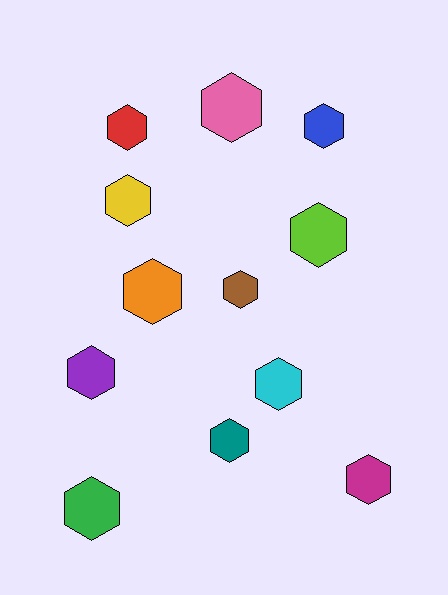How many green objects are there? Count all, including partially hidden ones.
There is 1 green object.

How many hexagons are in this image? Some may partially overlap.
There are 12 hexagons.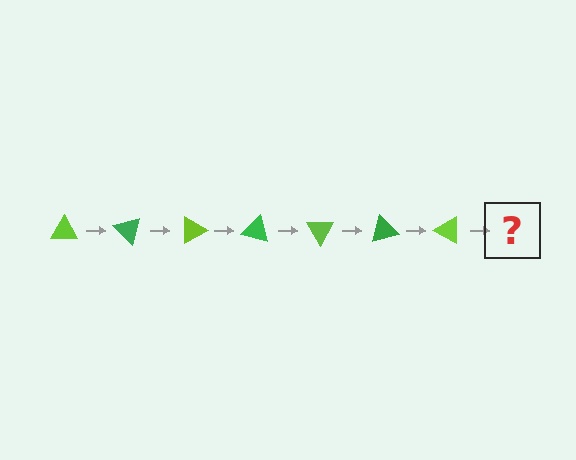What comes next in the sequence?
The next element should be a green triangle, rotated 315 degrees from the start.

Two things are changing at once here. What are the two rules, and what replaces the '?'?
The two rules are that it rotates 45 degrees each step and the color cycles through lime and green. The '?' should be a green triangle, rotated 315 degrees from the start.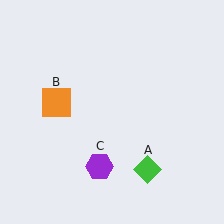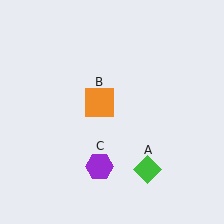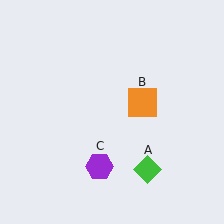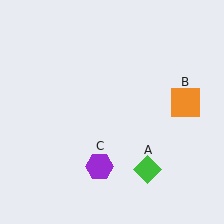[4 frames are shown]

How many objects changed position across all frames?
1 object changed position: orange square (object B).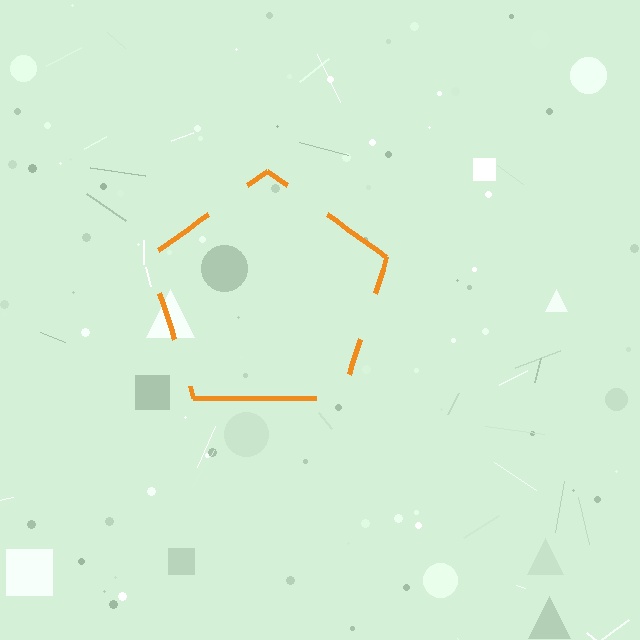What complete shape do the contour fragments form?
The contour fragments form a pentagon.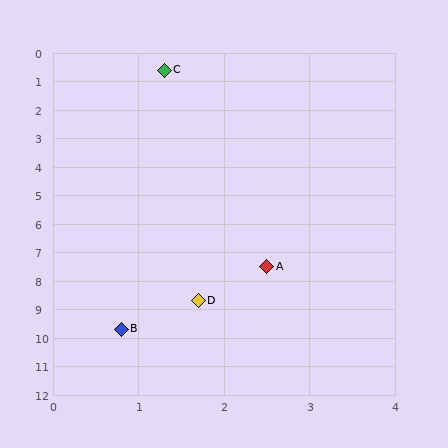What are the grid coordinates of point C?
Point C is at approximately (1.3, 0.6).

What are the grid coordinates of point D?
Point D is at approximately (1.7, 8.7).